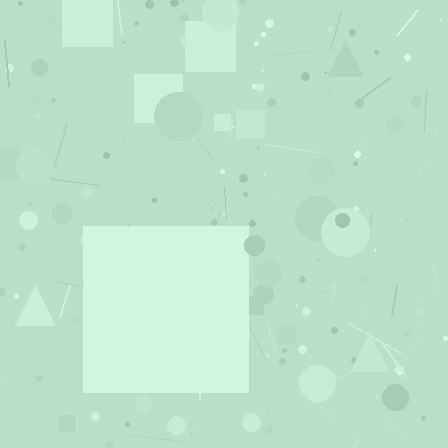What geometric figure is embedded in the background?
A square is embedded in the background.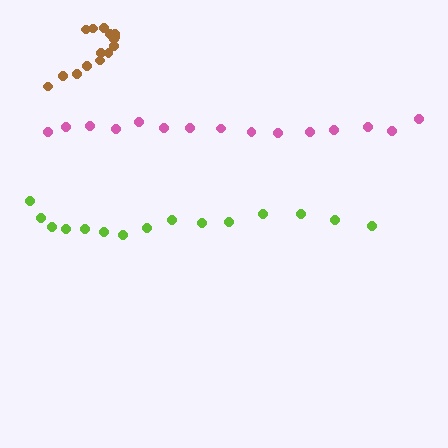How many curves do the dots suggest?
There are 3 distinct paths.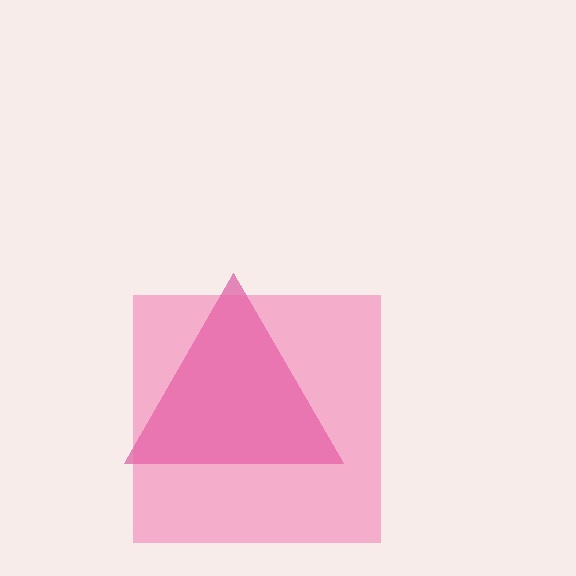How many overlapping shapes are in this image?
There are 2 overlapping shapes in the image.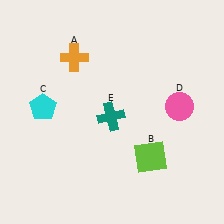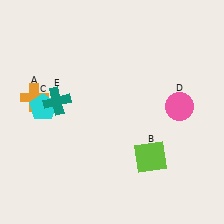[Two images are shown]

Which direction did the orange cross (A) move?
The orange cross (A) moved left.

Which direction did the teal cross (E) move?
The teal cross (E) moved left.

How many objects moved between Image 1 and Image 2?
2 objects moved between the two images.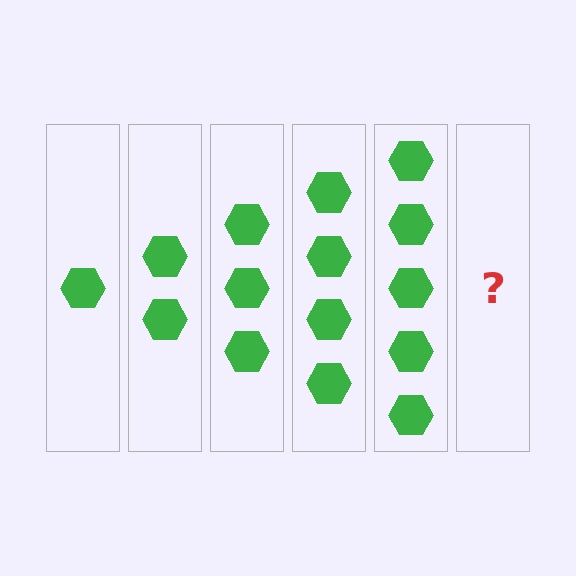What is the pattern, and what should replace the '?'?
The pattern is that each step adds one more hexagon. The '?' should be 6 hexagons.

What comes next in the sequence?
The next element should be 6 hexagons.